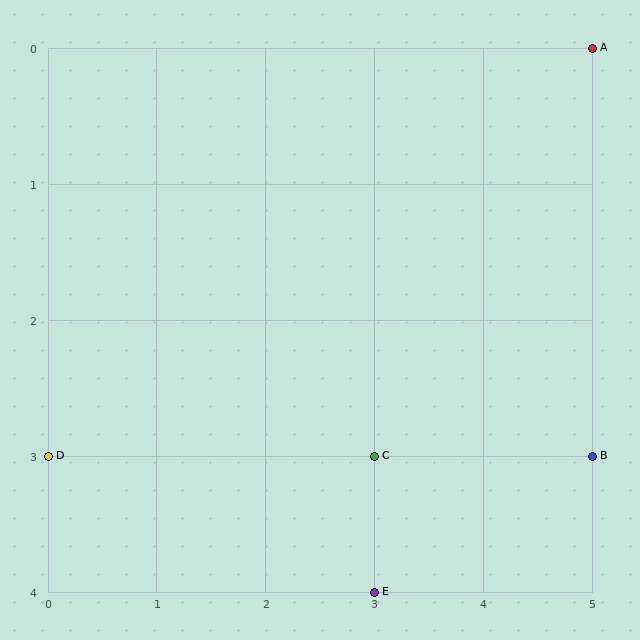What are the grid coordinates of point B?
Point B is at grid coordinates (5, 3).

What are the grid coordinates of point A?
Point A is at grid coordinates (5, 0).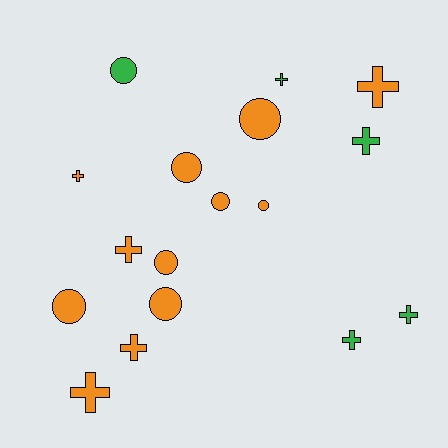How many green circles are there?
There is 1 green circle.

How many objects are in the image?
There are 17 objects.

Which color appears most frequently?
Orange, with 12 objects.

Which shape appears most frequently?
Cross, with 9 objects.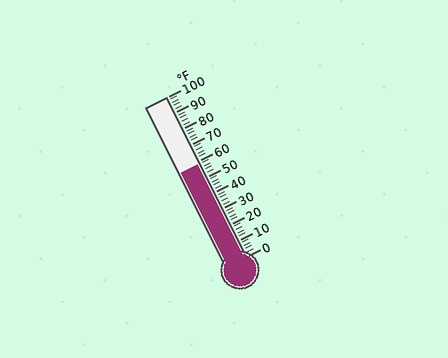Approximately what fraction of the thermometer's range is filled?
The thermometer is filled to approximately 60% of its range.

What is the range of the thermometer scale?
The thermometer scale ranges from 0°F to 100°F.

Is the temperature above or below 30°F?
The temperature is above 30°F.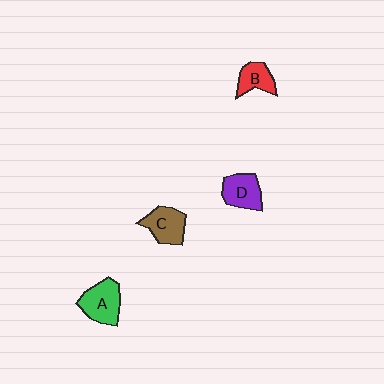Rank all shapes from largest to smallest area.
From largest to smallest: A (green), C (brown), D (purple), B (red).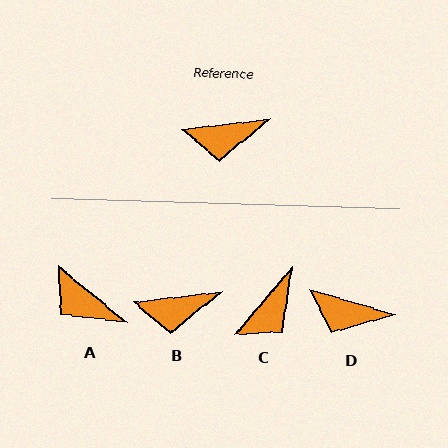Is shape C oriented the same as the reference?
No, it is off by about 43 degrees.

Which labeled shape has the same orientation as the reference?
B.